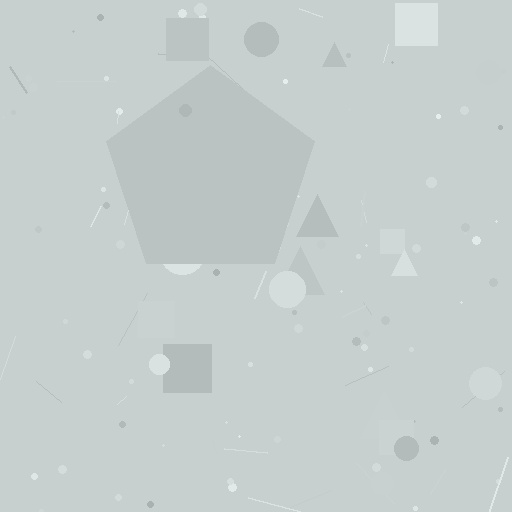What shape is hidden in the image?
A pentagon is hidden in the image.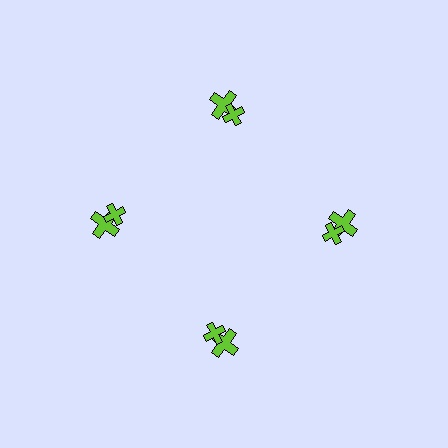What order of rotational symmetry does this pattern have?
This pattern has 4-fold rotational symmetry.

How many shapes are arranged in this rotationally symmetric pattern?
There are 8 shapes, arranged in 4 groups of 2.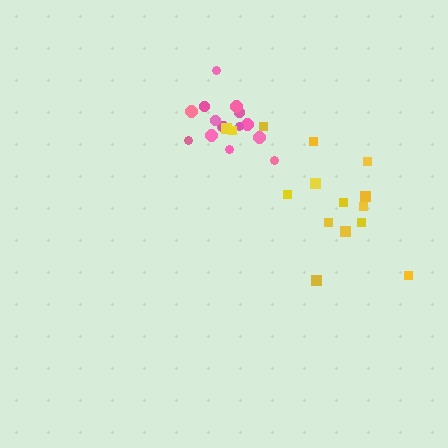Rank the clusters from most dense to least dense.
pink, yellow.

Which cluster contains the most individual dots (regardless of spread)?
Pink (16).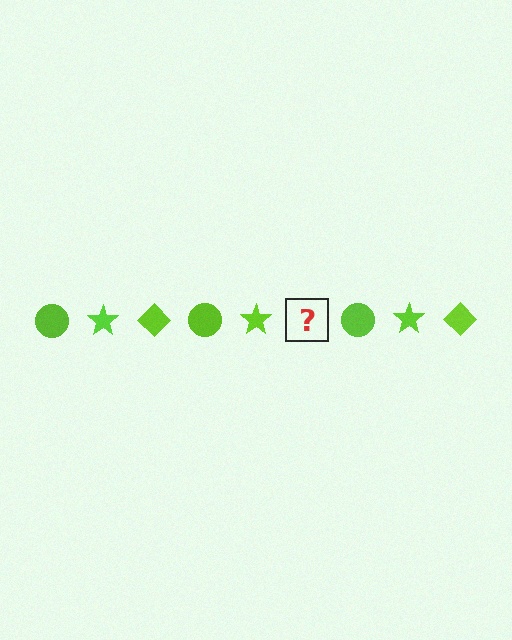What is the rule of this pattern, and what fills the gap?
The rule is that the pattern cycles through circle, star, diamond shapes in lime. The gap should be filled with a lime diamond.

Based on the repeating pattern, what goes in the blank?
The blank should be a lime diamond.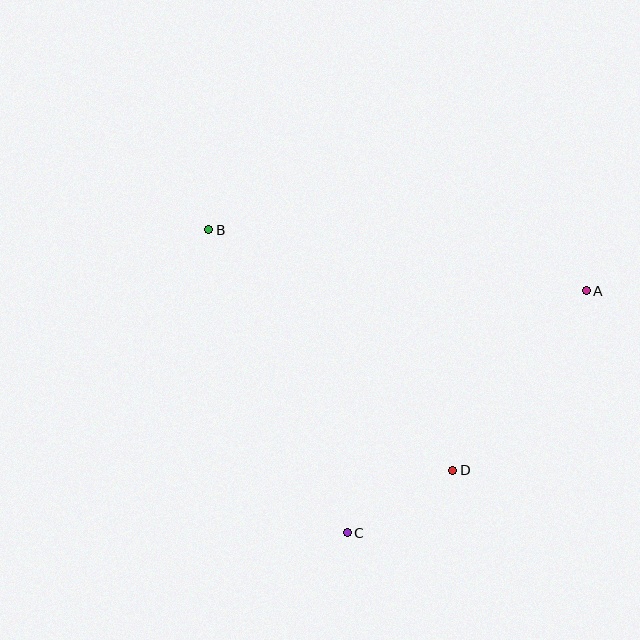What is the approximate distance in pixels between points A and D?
The distance between A and D is approximately 224 pixels.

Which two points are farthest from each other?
Points A and B are farthest from each other.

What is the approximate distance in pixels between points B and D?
The distance between B and D is approximately 343 pixels.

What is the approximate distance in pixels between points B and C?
The distance between B and C is approximately 333 pixels.